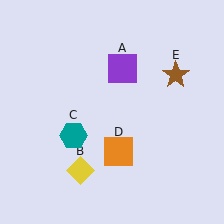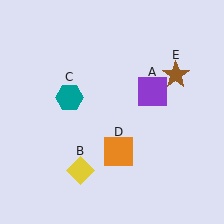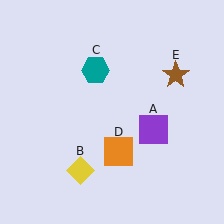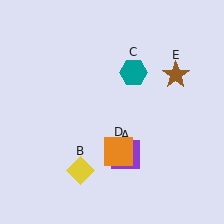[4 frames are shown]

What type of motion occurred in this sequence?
The purple square (object A), teal hexagon (object C) rotated clockwise around the center of the scene.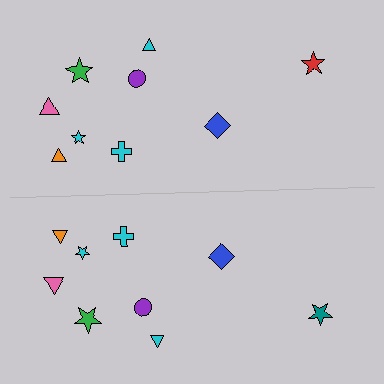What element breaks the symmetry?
The teal star on the bottom side breaks the symmetry — its mirror counterpart is red.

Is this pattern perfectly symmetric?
No, the pattern is not perfectly symmetric. The teal star on the bottom side breaks the symmetry — its mirror counterpart is red.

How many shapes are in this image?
There are 18 shapes in this image.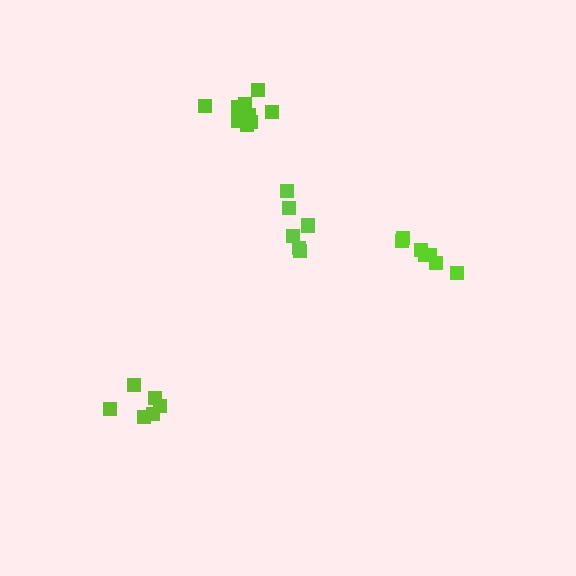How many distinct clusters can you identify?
There are 4 distinct clusters.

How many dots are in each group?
Group 1: 7 dots, Group 2: 10 dots, Group 3: 6 dots, Group 4: 6 dots (29 total).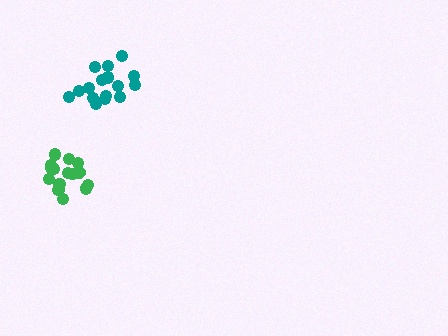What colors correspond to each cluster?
The clusters are colored: green, teal.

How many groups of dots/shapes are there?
There are 2 groups.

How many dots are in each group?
Group 1: 15 dots, Group 2: 16 dots (31 total).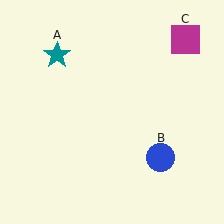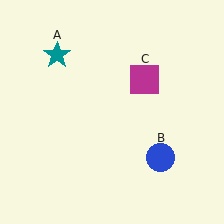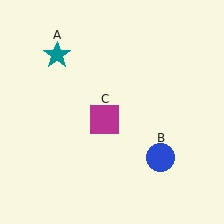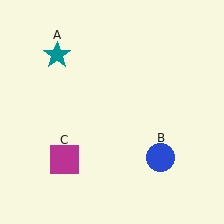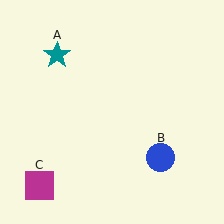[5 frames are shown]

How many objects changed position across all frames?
1 object changed position: magenta square (object C).